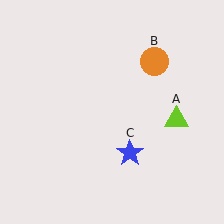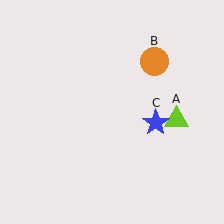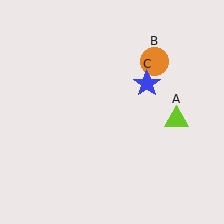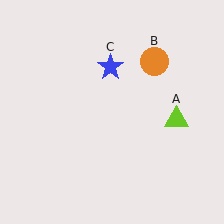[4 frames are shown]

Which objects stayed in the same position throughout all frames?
Lime triangle (object A) and orange circle (object B) remained stationary.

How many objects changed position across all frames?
1 object changed position: blue star (object C).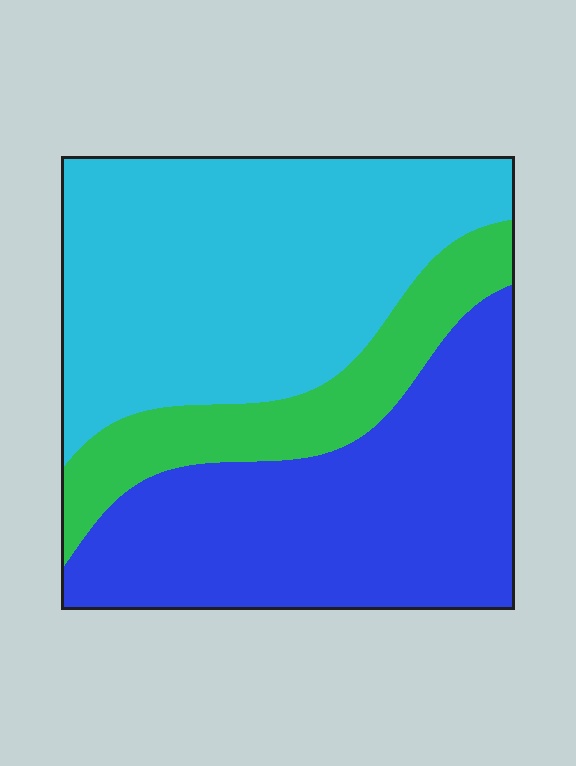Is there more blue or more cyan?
Cyan.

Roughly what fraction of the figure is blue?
Blue covers 39% of the figure.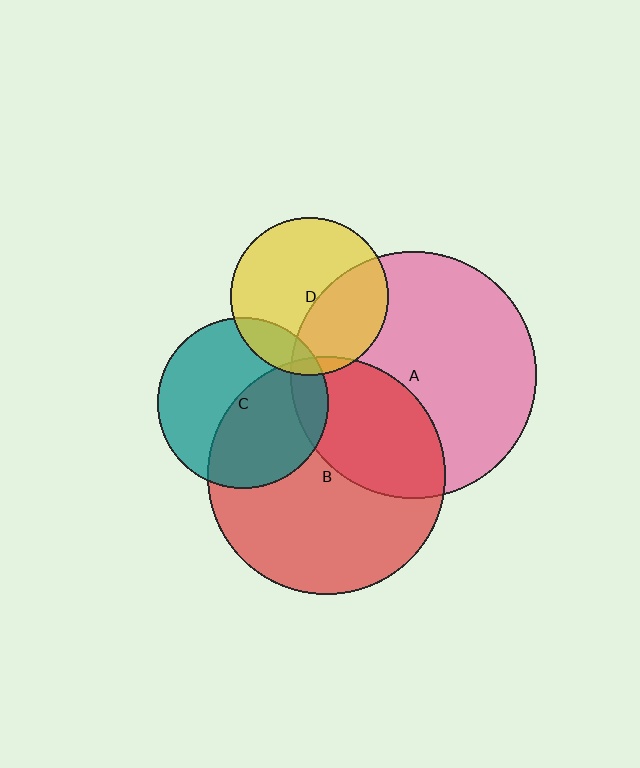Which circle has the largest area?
Circle A (pink).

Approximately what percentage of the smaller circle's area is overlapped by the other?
Approximately 40%.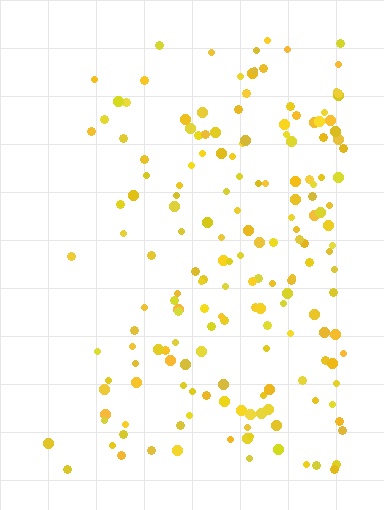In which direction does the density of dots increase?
From left to right, with the right side densest.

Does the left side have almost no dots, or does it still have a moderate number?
Still a moderate number, just noticeably fewer than the right.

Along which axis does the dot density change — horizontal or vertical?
Horizontal.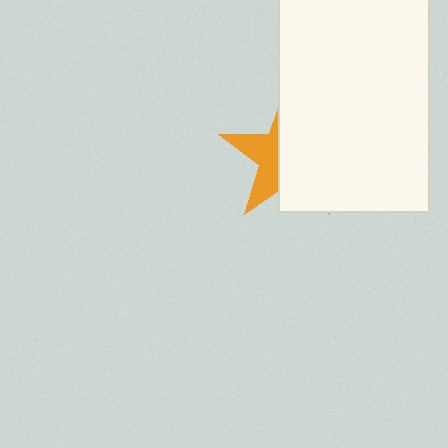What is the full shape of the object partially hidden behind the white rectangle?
The partially hidden object is an orange star.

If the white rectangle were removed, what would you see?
You would see the complete orange star.